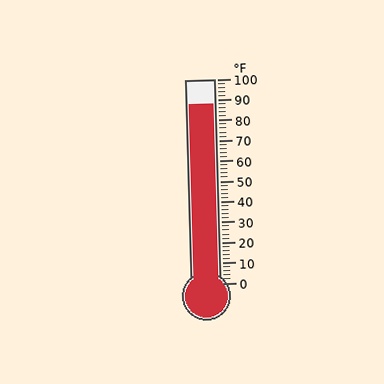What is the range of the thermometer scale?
The thermometer scale ranges from 0°F to 100°F.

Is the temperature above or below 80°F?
The temperature is above 80°F.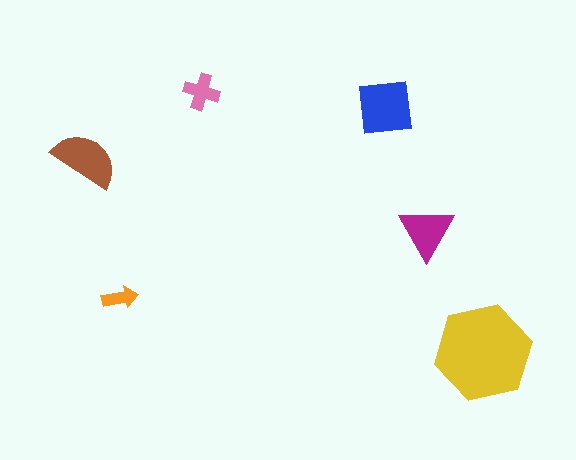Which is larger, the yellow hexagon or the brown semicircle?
The yellow hexagon.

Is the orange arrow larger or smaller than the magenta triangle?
Smaller.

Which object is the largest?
The yellow hexagon.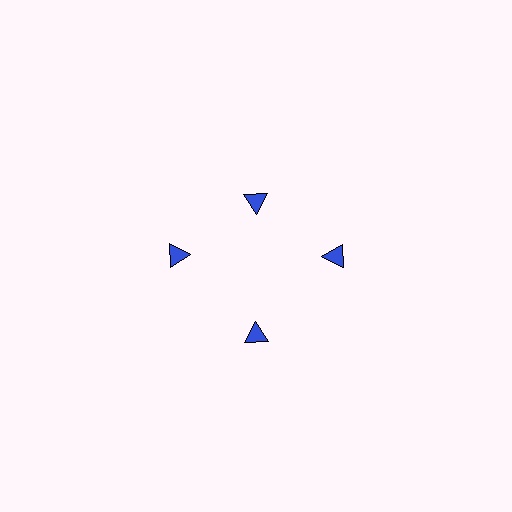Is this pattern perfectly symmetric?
No. The 4 blue triangles are arranged in a ring, but one element near the 12 o'clock position is pulled inward toward the center, breaking the 4-fold rotational symmetry.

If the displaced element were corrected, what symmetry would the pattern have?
It would have 4-fold rotational symmetry — the pattern would map onto itself every 90 degrees.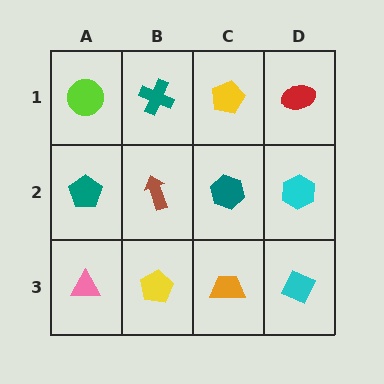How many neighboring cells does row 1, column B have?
3.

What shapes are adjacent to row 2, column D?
A red ellipse (row 1, column D), a cyan diamond (row 3, column D), a teal hexagon (row 2, column C).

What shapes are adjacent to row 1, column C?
A teal hexagon (row 2, column C), a teal cross (row 1, column B), a red ellipse (row 1, column D).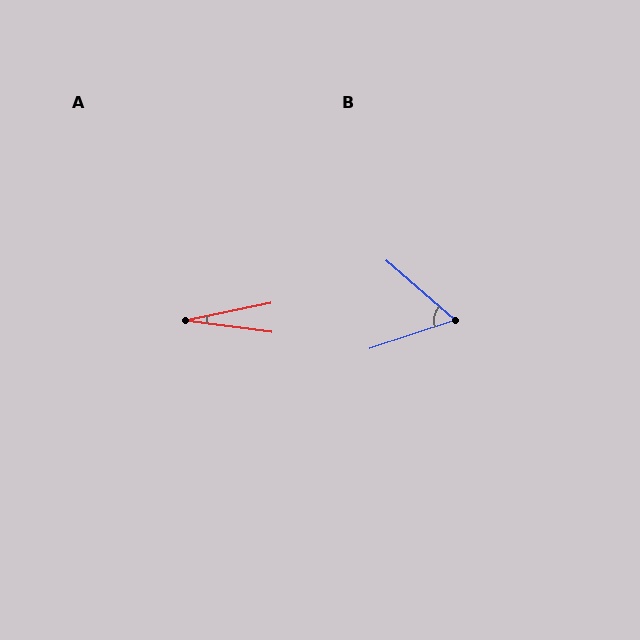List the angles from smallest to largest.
A (19°), B (59°).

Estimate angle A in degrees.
Approximately 19 degrees.